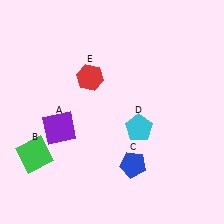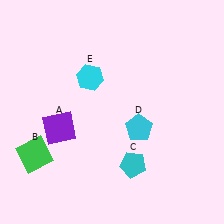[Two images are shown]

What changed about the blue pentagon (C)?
In Image 1, C is blue. In Image 2, it changed to cyan.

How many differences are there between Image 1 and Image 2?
There are 2 differences between the two images.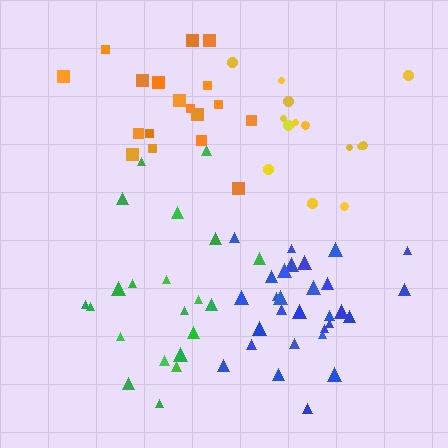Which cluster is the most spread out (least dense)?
Green.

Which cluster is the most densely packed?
Blue.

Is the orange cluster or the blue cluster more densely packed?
Blue.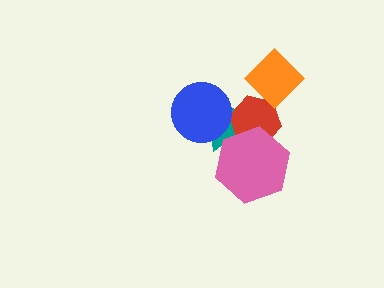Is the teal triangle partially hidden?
Yes, it is partially covered by another shape.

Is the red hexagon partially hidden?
Yes, it is partially covered by another shape.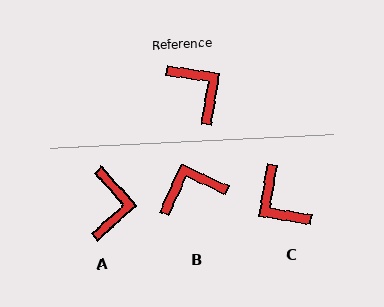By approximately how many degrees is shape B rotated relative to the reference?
Approximately 74 degrees counter-clockwise.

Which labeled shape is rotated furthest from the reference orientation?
C, about 179 degrees away.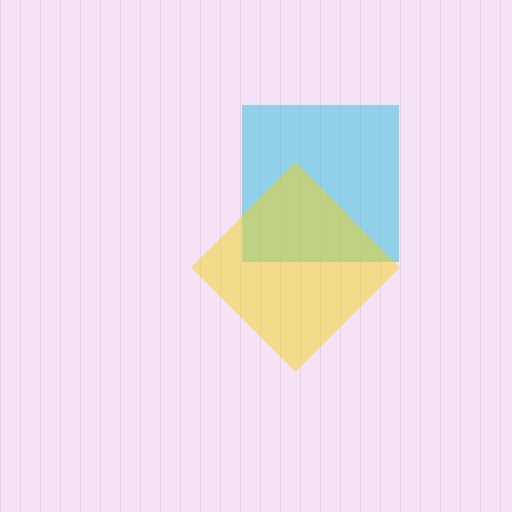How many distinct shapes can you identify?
There are 2 distinct shapes: a cyan square, a yellow diamond.